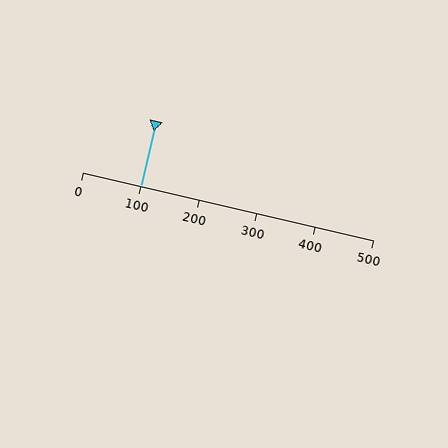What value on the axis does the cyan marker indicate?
The marker indicates approximately 100.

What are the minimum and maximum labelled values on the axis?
The axis runs from 0 to 500.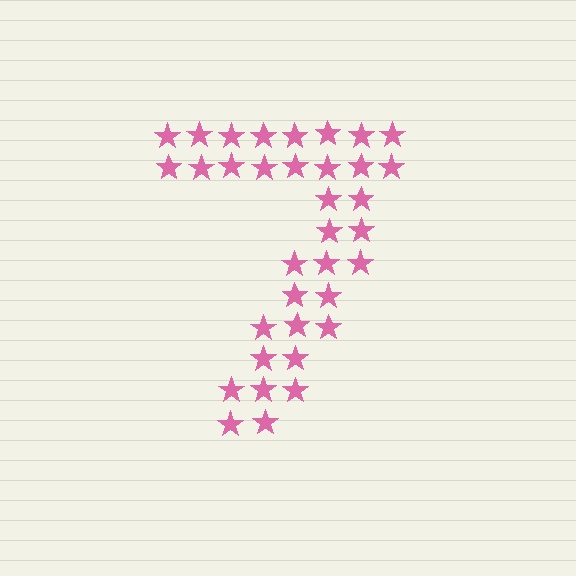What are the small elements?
The small elements are stars.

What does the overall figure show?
The overall figure shows the digit 7.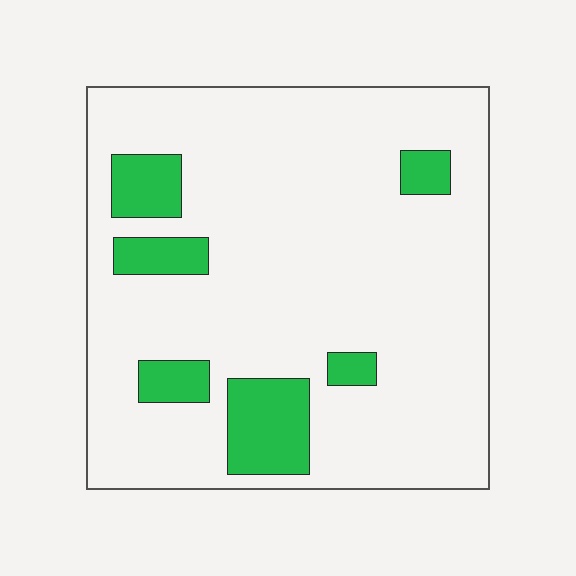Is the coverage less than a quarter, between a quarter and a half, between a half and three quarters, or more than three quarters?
Less than a quarter.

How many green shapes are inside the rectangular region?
6.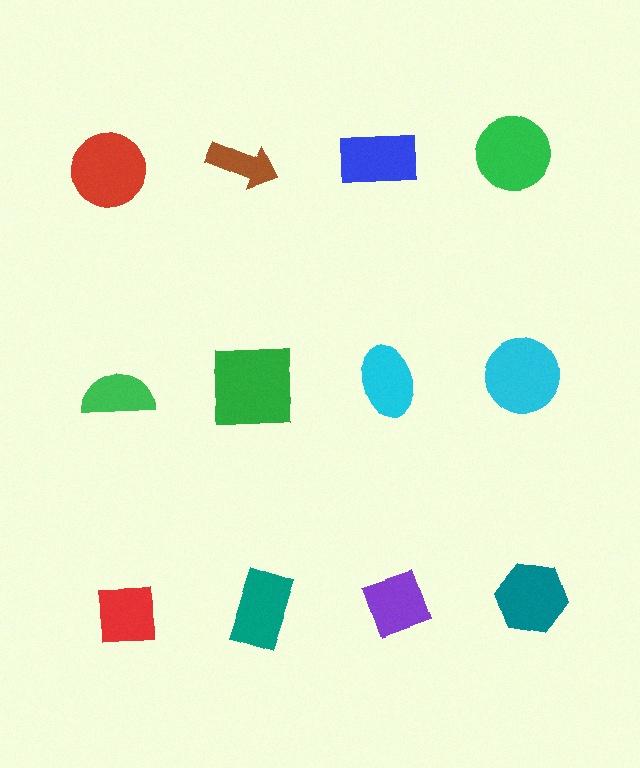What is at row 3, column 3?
A purple diamond.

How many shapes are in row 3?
4 shapes.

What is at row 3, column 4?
A teal hexagon.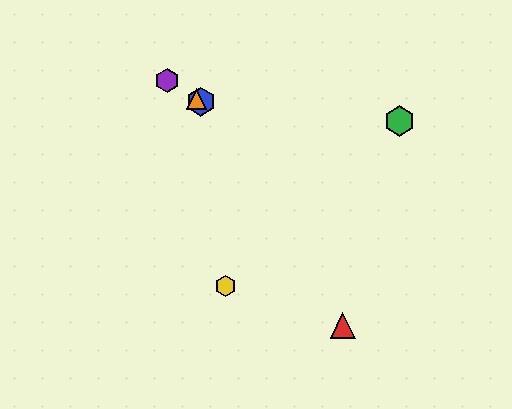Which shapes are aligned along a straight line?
The blue hexagon, the purple hexagon, the orange triangle are aligned along a straight line.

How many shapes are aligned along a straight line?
3 shapes (the blue hexagon, the purple hexagon, the orange triangle) are aligned along a straight line.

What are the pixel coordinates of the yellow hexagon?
The yellow hexagon is at (225, 286).